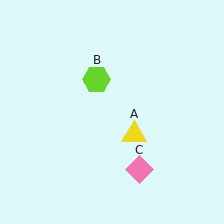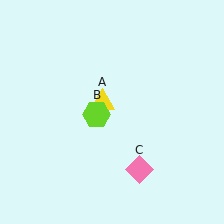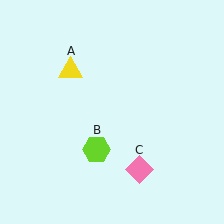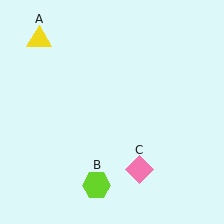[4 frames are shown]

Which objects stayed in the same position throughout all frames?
Pink diamond (object C) remained stationary.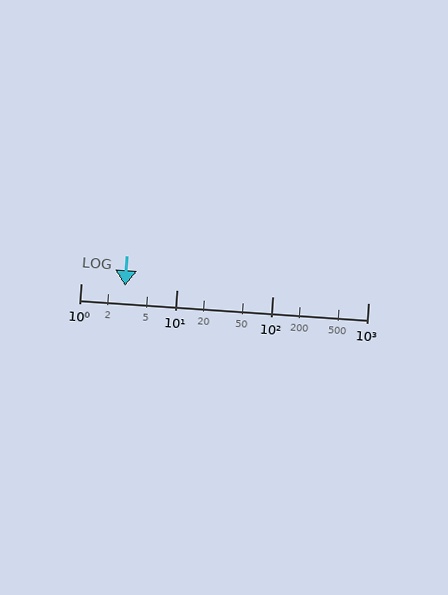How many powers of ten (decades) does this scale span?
The scale spans 3 decades, from 1 to 1000.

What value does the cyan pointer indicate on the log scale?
The pointer indicates approximately 2.9.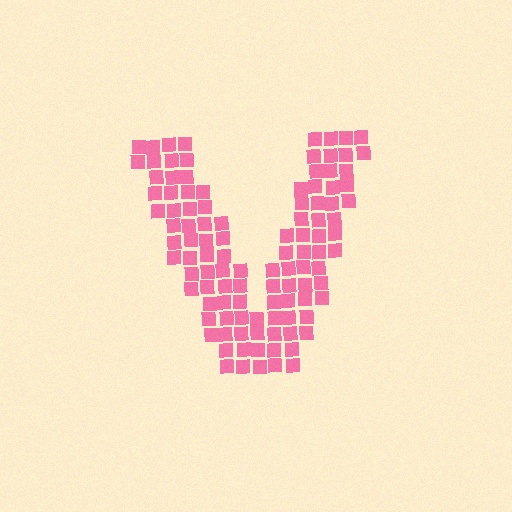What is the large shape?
The large shape is the letter V.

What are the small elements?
The small elements are squares.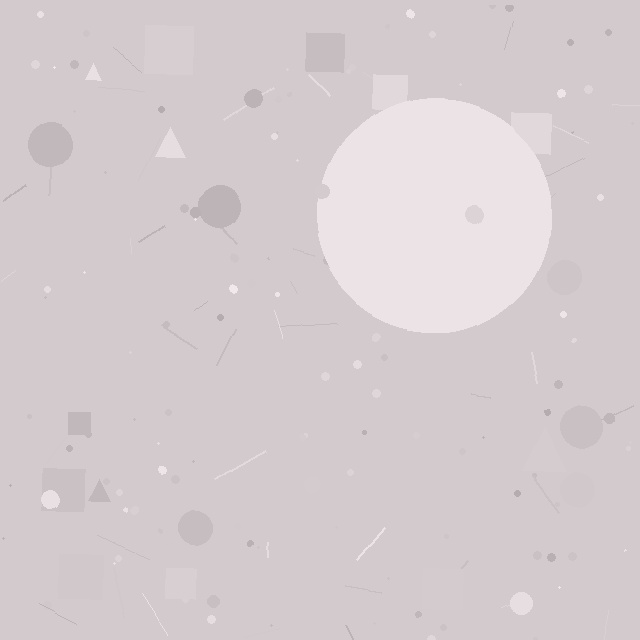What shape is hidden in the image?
A circle is hidden in the image.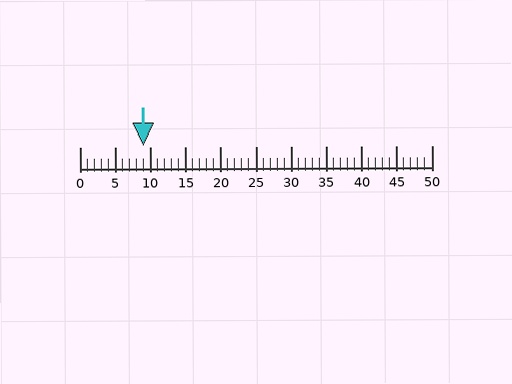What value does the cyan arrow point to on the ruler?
The cyan arrow points to approximately 9.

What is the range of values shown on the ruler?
The ruler shows values from 0 to 50.